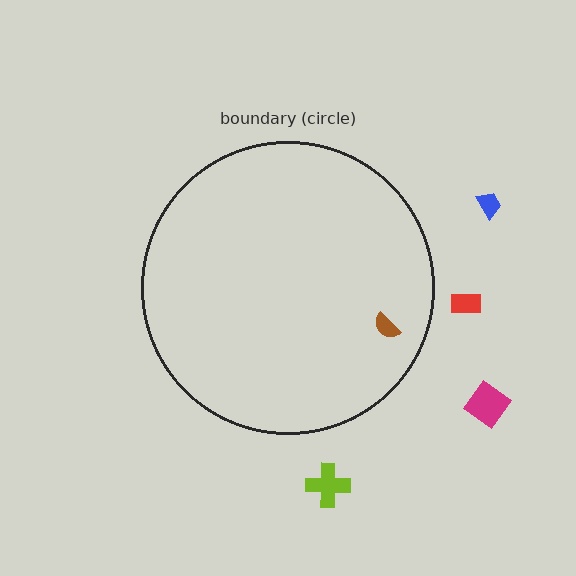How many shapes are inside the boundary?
1 inside, 4 outside.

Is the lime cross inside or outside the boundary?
Outside.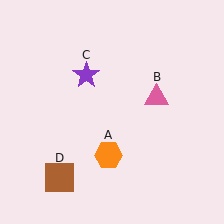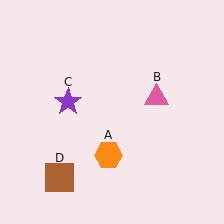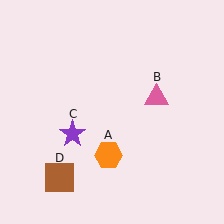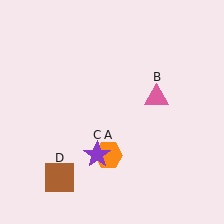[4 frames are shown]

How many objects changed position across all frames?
1 object changed position: purple star (object C).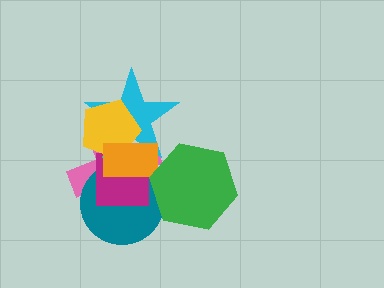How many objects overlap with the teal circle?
4 objects overlap with the teal circle.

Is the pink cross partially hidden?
Yes, it is partially covered by another shape.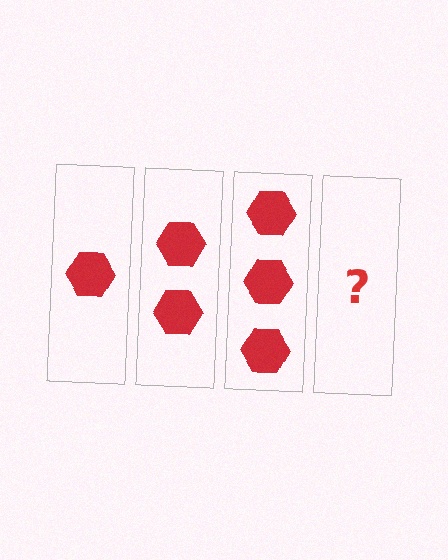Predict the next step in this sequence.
The next step is 4 hexagons.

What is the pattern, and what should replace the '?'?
The pattern is that each step adds one more hexagon. The '?' should be 4 hexagons.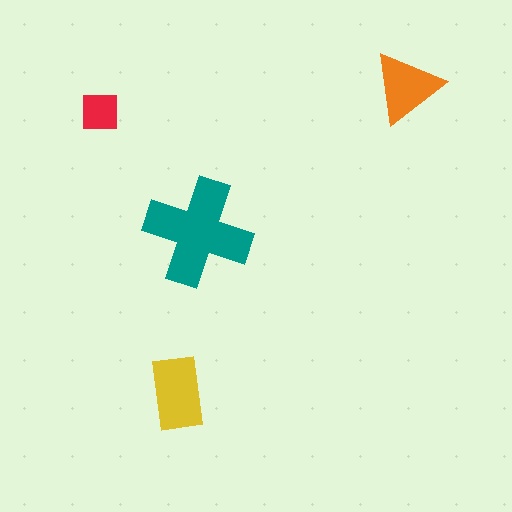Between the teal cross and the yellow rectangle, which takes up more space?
The teal cross.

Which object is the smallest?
The red square.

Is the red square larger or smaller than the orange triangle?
Smaller.